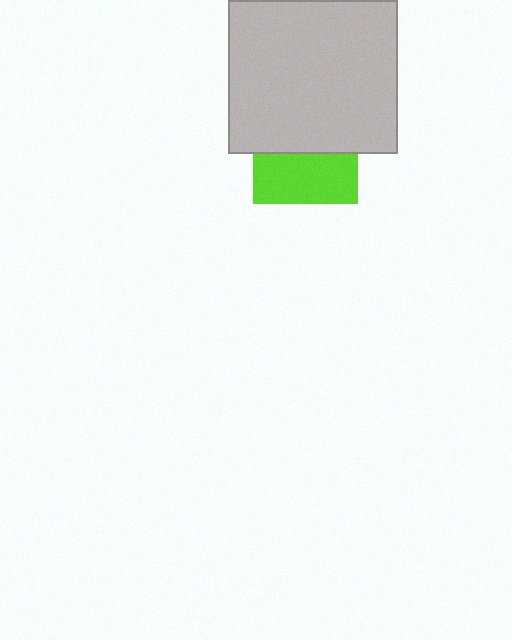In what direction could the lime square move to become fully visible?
The lime square could move down. That would shift it out from behind the light gray rectangle entirely.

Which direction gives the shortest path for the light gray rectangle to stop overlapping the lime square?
Moving up gives the shortest separation.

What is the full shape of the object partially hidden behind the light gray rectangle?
The partially hidden object is a lime square.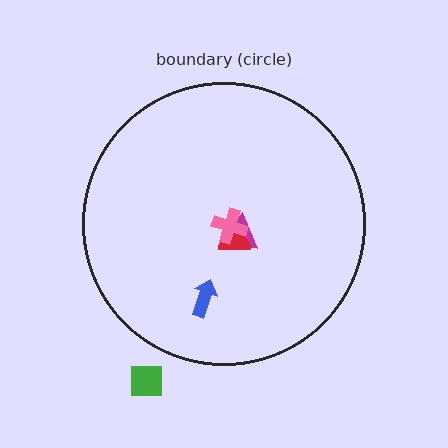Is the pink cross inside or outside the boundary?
Inside.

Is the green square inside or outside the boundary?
Outside.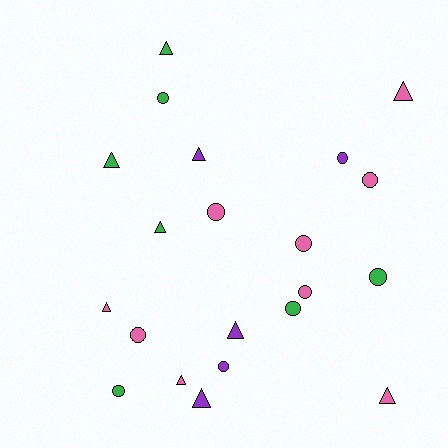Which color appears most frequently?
Pink, with 9 objects.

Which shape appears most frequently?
Circle, with 11 objects.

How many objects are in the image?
There are 21 objects.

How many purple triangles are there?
There are 3 purple triangles.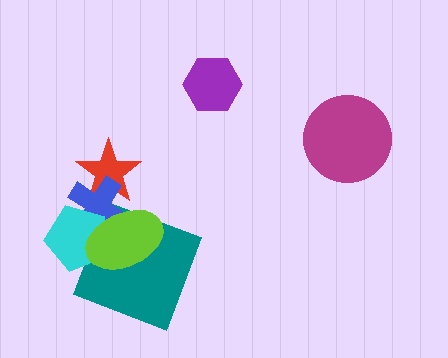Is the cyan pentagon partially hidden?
Yes, it is partially covered by another shape.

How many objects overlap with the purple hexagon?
0 objects overlap with the purple hexagon.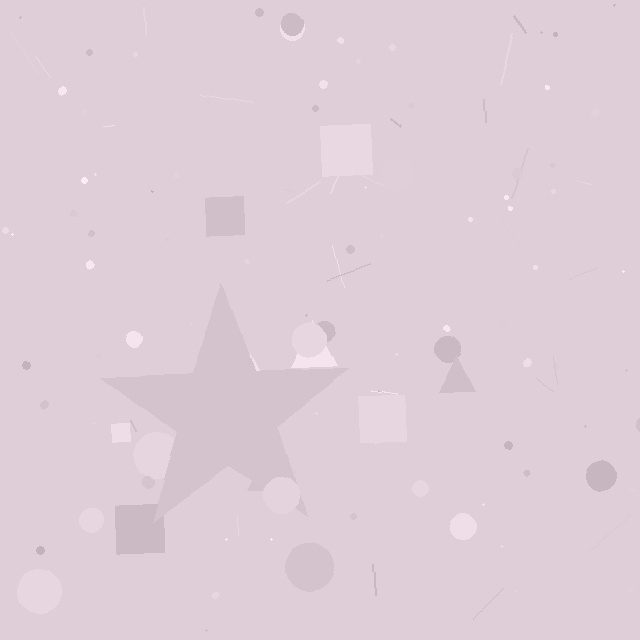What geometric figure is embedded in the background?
A star is embedded in the background.